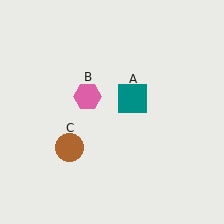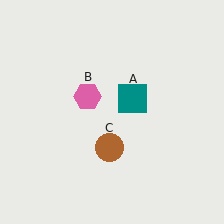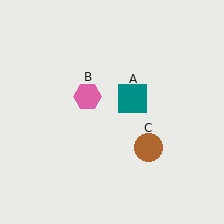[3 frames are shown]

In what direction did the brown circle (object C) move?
The brown circle (object C) moved right.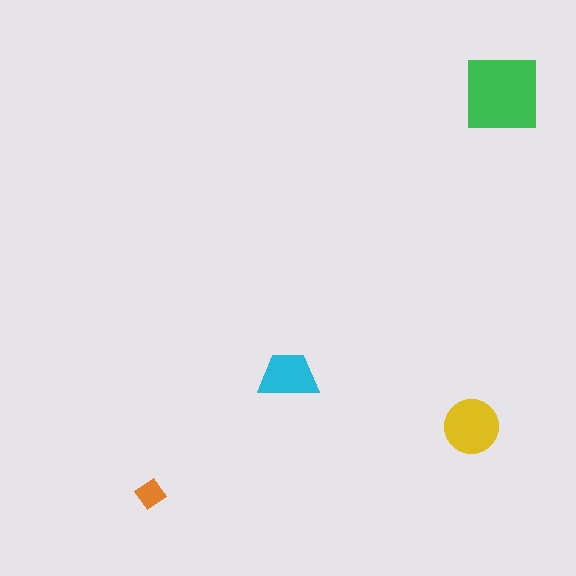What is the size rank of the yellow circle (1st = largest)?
2nd.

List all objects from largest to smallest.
The green square, the yellow circle, the cyan trapezoid, the orange diamond.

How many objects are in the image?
There are 4 objects in the image.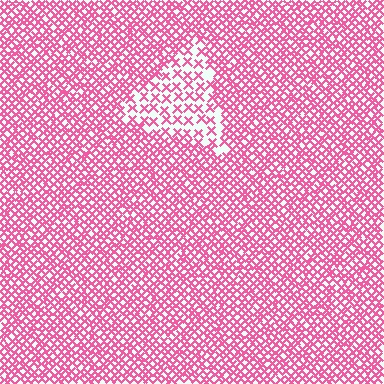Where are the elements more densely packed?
The elements are more densely packed outside the triangle boundary.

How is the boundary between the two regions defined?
The boundary is defined by a change in element density (approximately 2.2x ratio). All elements are the same color, size, and shape.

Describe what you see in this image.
The image contains small pink elements arranged at two different densities. A triangle-shaped region is visible where the elements are less densely packed than the surrounding area.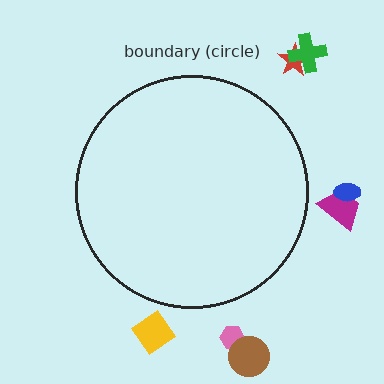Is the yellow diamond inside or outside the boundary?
Outside.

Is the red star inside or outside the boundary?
Outside.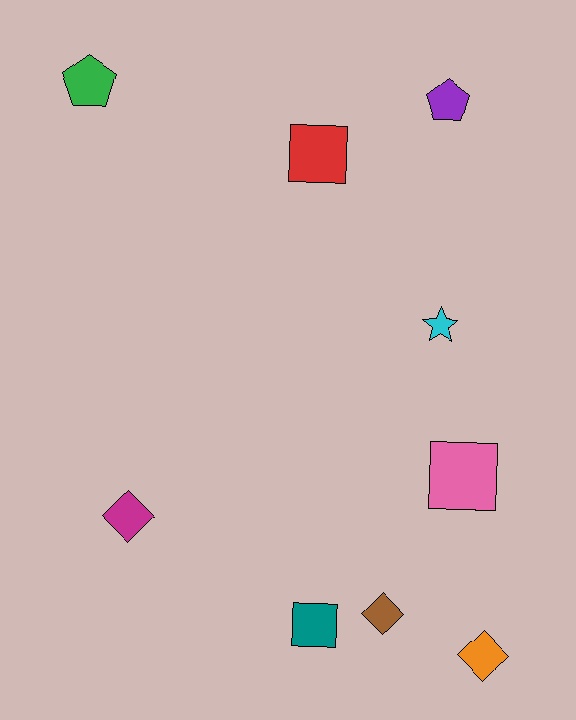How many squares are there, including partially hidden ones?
There are 3 squares.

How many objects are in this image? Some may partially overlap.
There are 9 objects.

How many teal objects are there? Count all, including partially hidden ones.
There is 1 teal object.